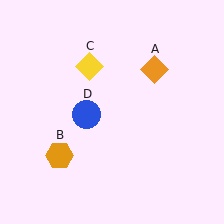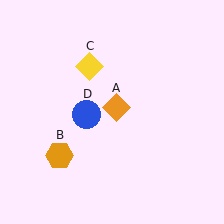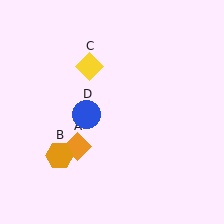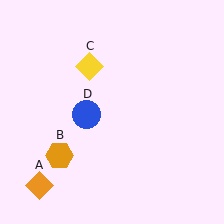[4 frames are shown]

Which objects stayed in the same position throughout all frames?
Orange hexagon (object B) and yellow diamond (object C) and blue circle (object D) remained stationary.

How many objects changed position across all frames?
1 object changed position: orange diamond (object A).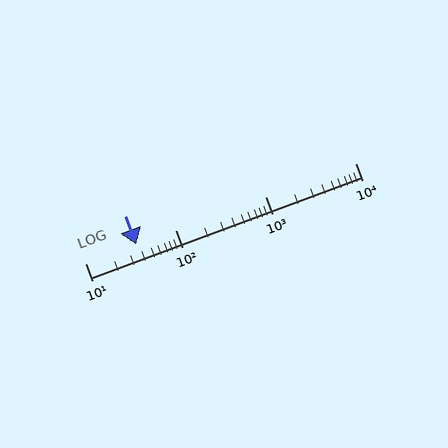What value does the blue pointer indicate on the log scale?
The pointer indicates approximately 37.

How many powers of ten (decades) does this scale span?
The scale spans 3 decades, from 10 to 10000.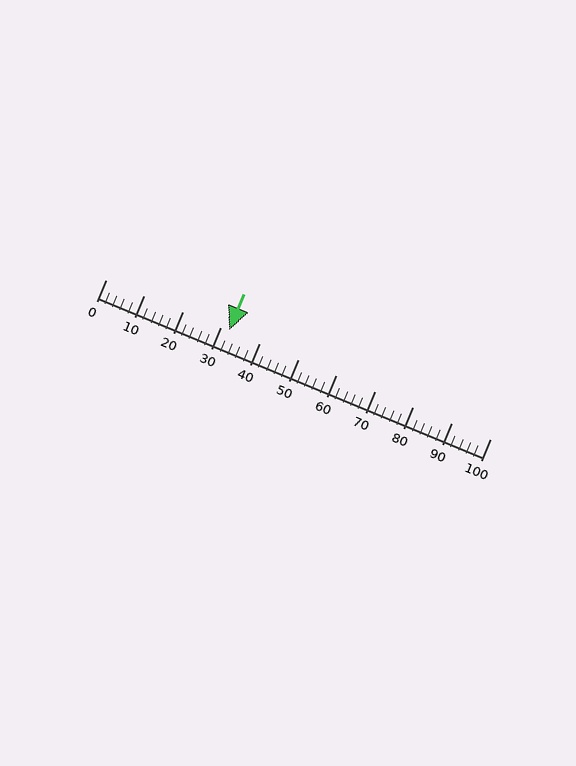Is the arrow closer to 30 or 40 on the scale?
The arrow is closer to 30.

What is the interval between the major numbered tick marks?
The major tick marks are spaced 10 units apart.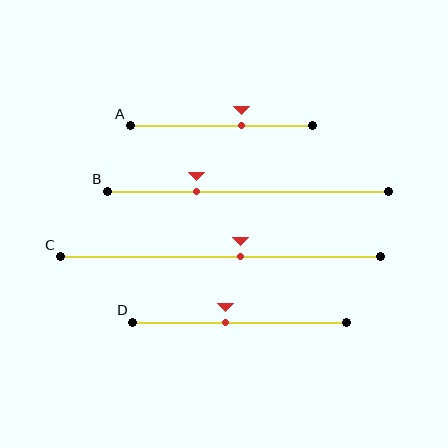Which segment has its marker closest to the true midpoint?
Segment C has its marker closest to the true midpoint.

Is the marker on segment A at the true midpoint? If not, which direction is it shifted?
No, the marker on segment A is shifted to the right by about 11% of the segment length.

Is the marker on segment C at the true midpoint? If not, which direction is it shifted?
No, the marker on segment C is shifted to the right by about 6% of the segment length.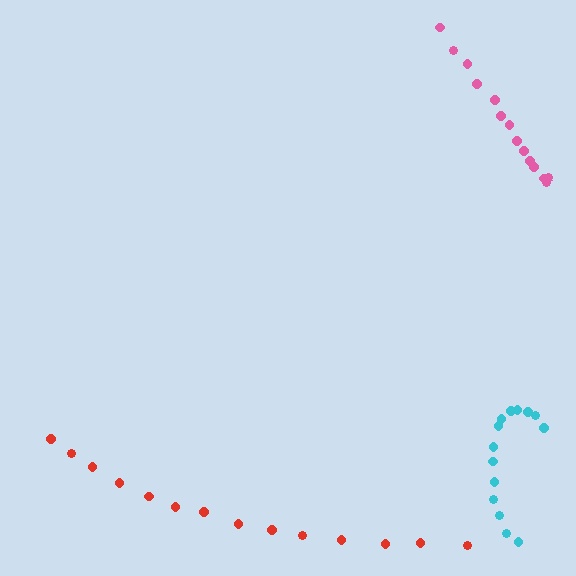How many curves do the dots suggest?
There are 3 distinct paths.